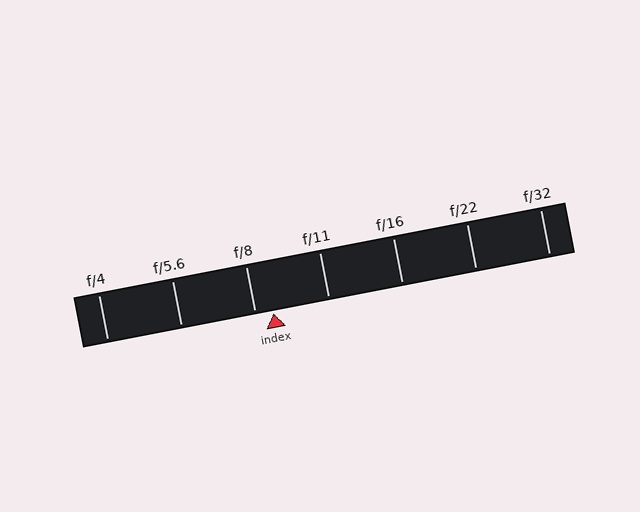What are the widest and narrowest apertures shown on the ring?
The widest aperture shown is f/4 and the narrowest is f/32.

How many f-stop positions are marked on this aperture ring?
There are 7 f-stop positions marked.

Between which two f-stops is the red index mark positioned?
The index mark is between f/8 and f/11.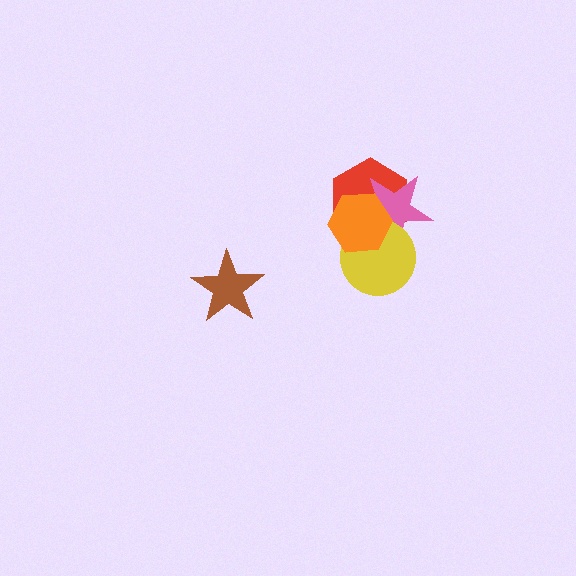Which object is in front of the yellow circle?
The orange hexagon is in front of the yellow circle.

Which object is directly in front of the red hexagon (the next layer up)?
The pink star is directly in front of the red hexagon.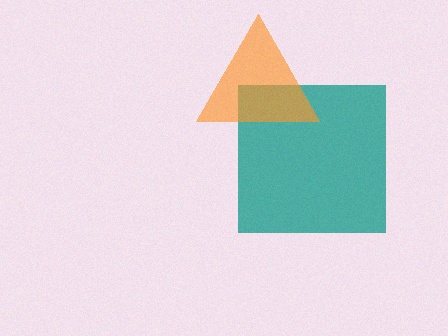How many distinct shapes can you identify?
There are 2 distinct shapes: a teal square, an orange triangle.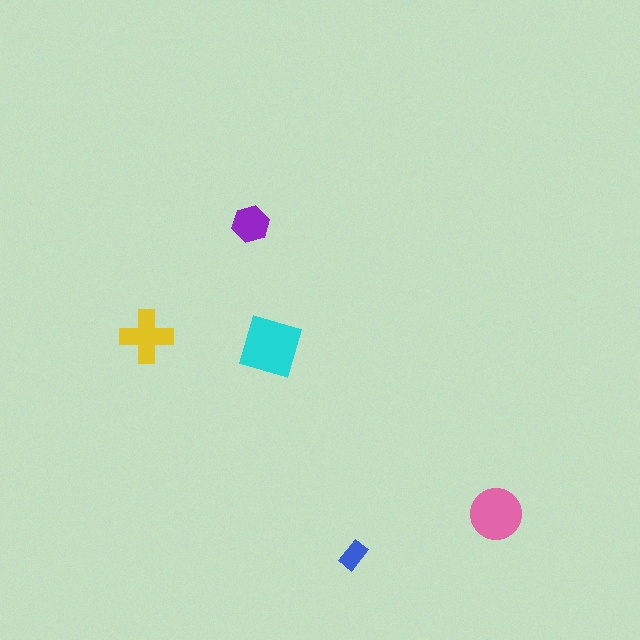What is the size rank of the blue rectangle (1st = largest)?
5th.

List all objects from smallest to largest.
The blue rectangle, the purple hexagon, the yellow cross, the pink circle, the cyan diamond.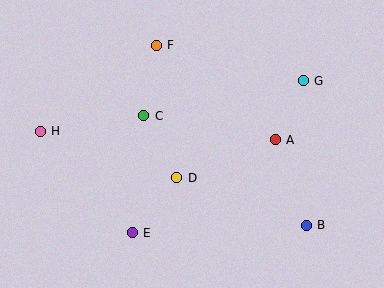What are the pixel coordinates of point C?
Point C is at (144, 116).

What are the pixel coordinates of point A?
Point A is at (275, 140).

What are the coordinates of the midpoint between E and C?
The midpoint between E and C is at (138, 174).